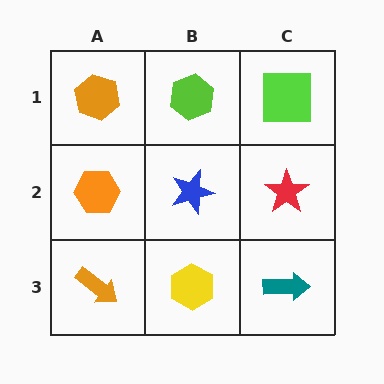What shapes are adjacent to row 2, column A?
An orange hexagon (row 1, column A), an orange arrow (row 3, column A), a blue star (row 2, column B).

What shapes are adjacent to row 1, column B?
A blue star (row 2, column B), an orange hexagon (row 1, column A), a lime square (row 1, column C).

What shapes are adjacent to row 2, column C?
A lime square (row 1, column C), a teal arrow (row 3, column C), a blue star (row 2, column B).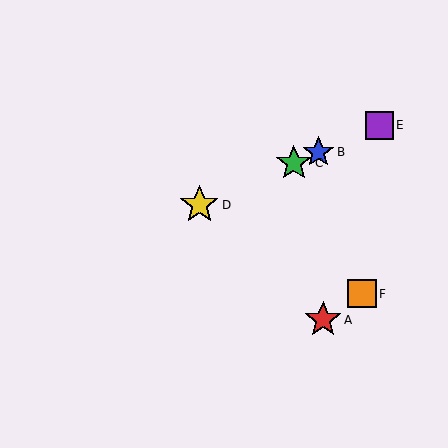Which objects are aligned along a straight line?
Objects B, C, D, E are aligned along a straight line.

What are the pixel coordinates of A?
Object A is at (323, 320).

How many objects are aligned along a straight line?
4 objects (B, C, D, E) are aligned along a straight line.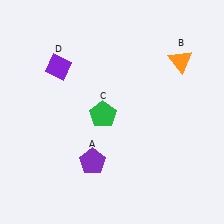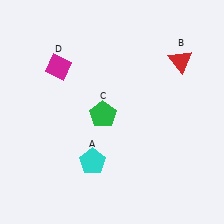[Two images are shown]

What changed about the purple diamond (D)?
In Image 1, D is purple. In Image 2, it changed to magenta.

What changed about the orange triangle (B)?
In Image 1, B is orange. In Image 2, it changed to red.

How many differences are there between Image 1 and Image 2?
There are 3 differences between the two images.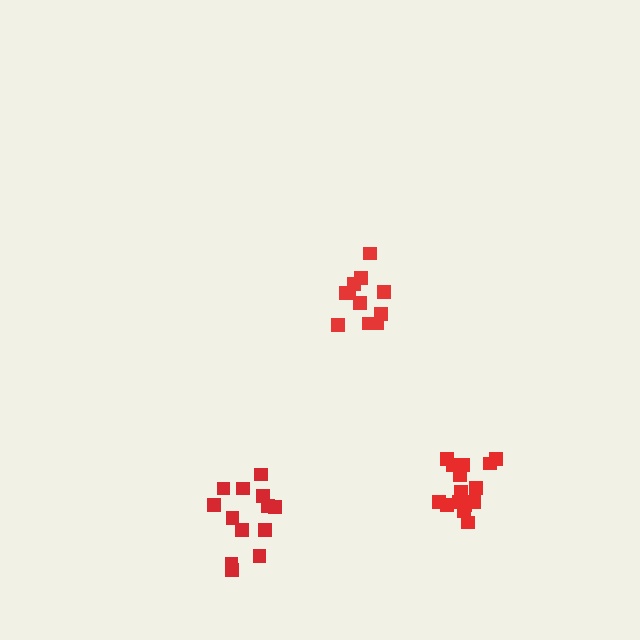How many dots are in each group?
Group 1: 13 dots, Group 2: 11 dots, Group 3: 15 dots (39 total).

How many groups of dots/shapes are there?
There are 3 groups.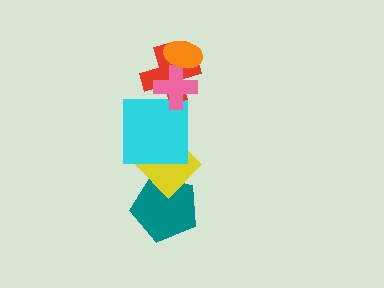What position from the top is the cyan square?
The cyan square is 4th from the top.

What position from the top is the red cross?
The red cross is 3rd from the top.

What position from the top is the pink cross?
The pink cross is 2nd from the top.